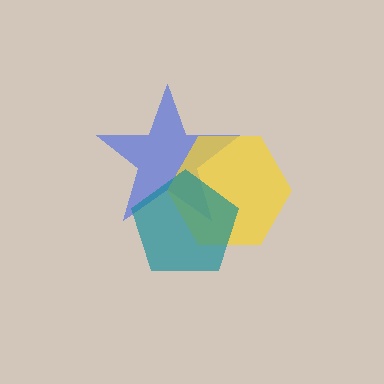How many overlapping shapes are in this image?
There are 3 overlapping shapes in the image.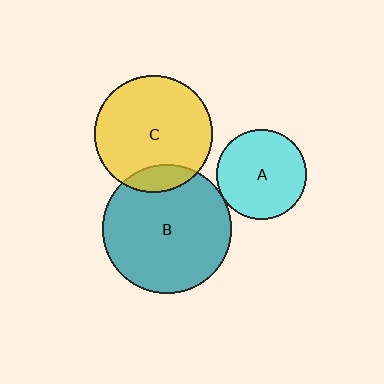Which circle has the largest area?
Circle B (teal).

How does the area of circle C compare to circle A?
Approximately 1.7 times.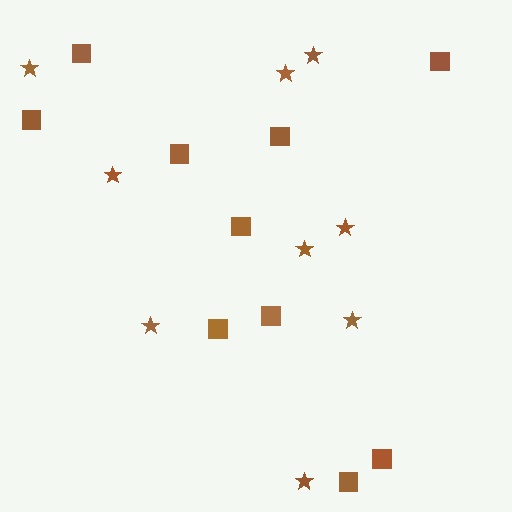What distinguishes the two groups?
There are 2 groups: one group of stars (9) and one group of squares (10).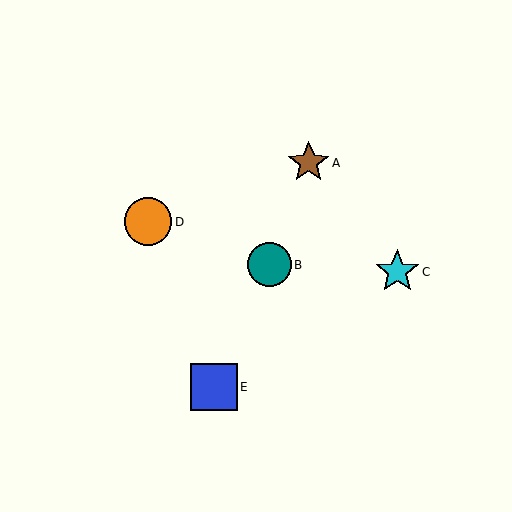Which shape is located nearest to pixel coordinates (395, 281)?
The cyan star (labeled C) at (397, 272) is nearest to that location.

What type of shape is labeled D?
Shape D is an orange circle.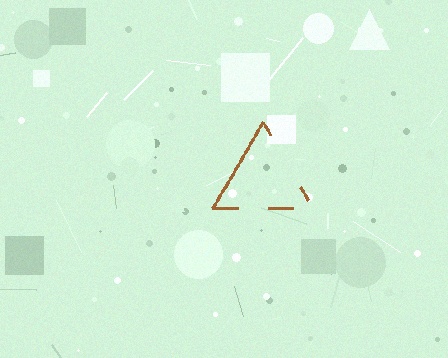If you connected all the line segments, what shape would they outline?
They would outline a triangle.